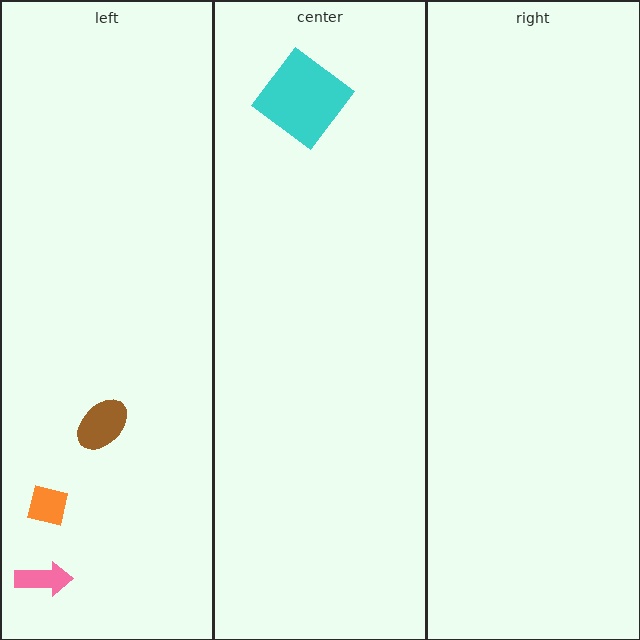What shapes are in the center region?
The cyan diamond.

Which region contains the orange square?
The left region.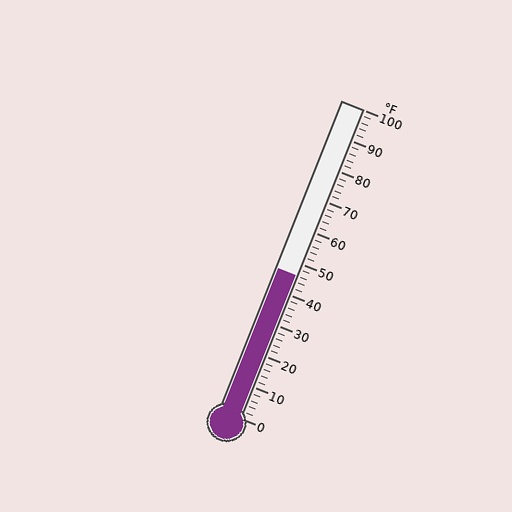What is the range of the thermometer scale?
The thermometer scale ranges from 0°F to 100°F.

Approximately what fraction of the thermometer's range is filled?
The thermometer is filled to approximately 45% of its range.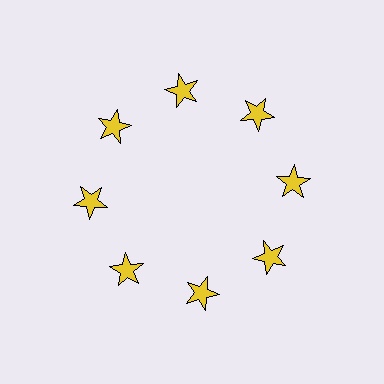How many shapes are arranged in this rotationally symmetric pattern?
There are 8 shapes, arranged in 8 groups of 1.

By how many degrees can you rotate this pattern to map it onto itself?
The pattern maps onto itself every 45 degrees of rotation.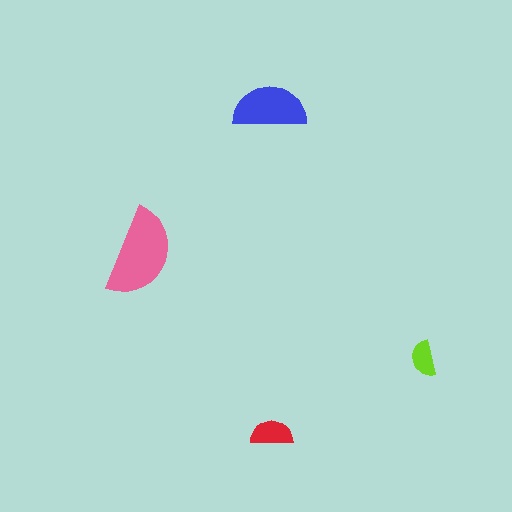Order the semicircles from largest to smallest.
the pink one, the blue one, the red one, the lime one.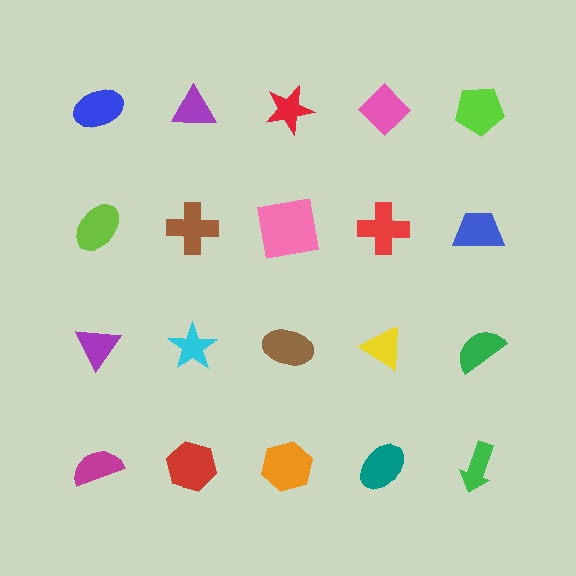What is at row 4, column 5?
A green arrow.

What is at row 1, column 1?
A blue ellipse.